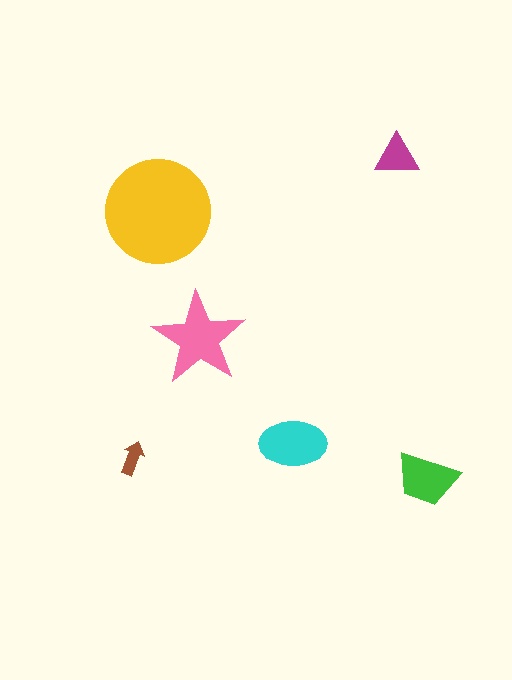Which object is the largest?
The yellow circle.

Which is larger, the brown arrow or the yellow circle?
The yellow circle.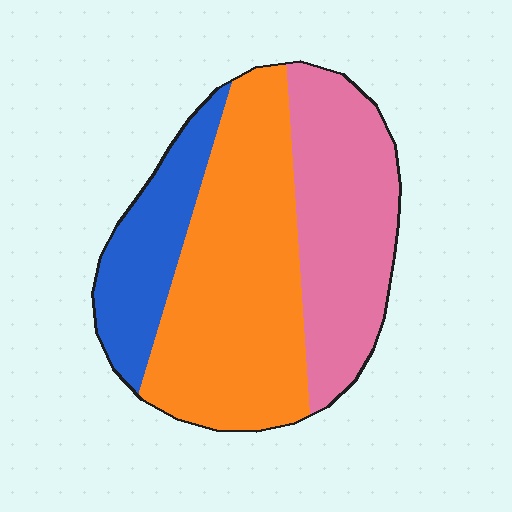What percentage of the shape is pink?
Pink takes up about one third (1/3) of the shape.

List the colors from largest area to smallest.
From largest to smallest: orange, pink, blue.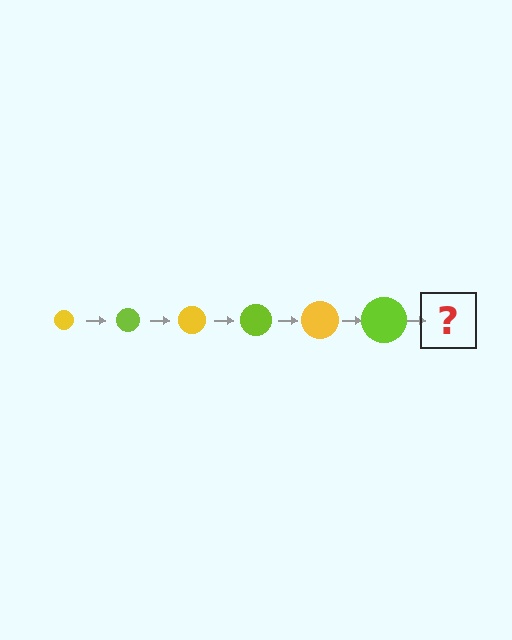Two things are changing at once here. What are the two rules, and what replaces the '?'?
The two rules are that the circle grows larger each step and the color cycles through yellow and lime. The '?' should be a yellow circle, larger than the previous one.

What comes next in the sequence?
The next element should be a yellow circle, larger than the previous one.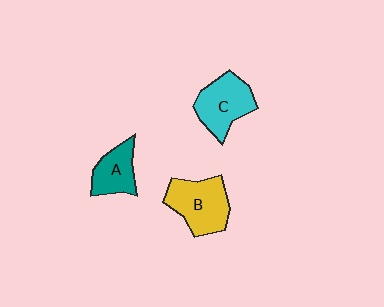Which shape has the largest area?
Shape B (yellow).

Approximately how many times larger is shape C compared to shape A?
Approximately 1.4 times.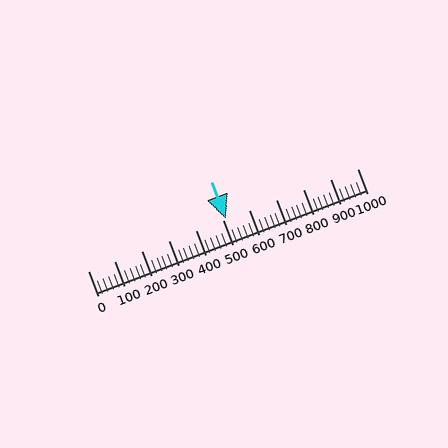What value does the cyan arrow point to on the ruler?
The cyan arrow points to approximately 511.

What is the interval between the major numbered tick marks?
The major tick marks are spaced 100 units apart.